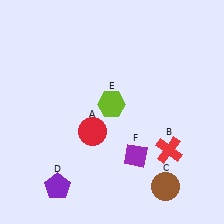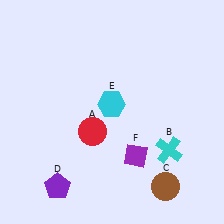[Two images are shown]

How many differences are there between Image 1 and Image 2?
There are 2 differences between the two images.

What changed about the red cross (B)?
In Image 1, B is red. In Image 2, it changed to cyan.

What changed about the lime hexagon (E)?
In Image 1, E is lime. In Image 2, it changed to cyan.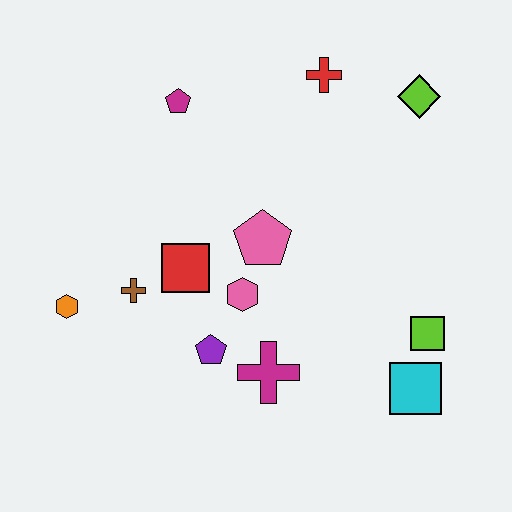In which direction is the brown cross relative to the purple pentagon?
The brown cross is to the left of the purple pentagon.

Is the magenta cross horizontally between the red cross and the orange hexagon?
Yes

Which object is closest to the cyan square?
The lime square is closest to the cyan square.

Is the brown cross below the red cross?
Yes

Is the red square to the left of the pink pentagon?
Yes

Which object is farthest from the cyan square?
The magenta pentagon is farthest from the cyan square.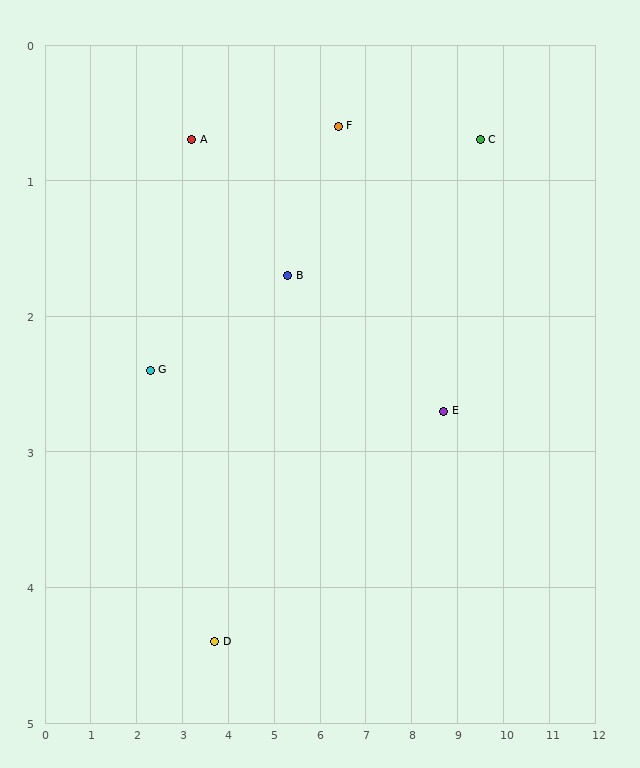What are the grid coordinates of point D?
Point D is at approximately (3.7, 4.4).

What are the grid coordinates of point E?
Point E is at approximately (8.7, 2.7).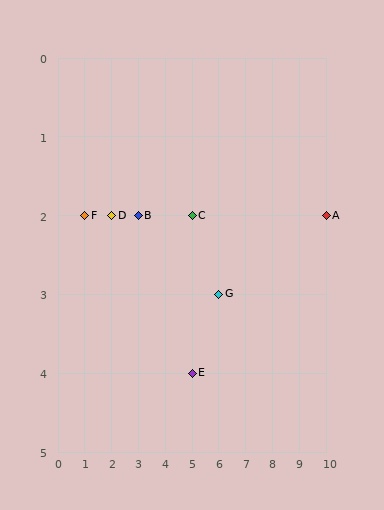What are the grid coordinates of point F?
Point F is at grid coordinates (1, 2).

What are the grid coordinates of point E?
Point E is at grid coordinates (5, 4).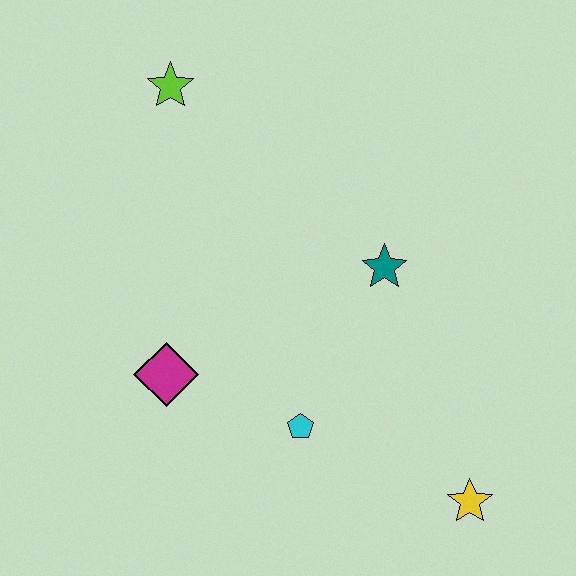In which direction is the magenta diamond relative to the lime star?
The magenta diamond is below the lime star.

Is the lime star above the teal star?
Yes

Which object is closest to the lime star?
The teal star is closest to the lime star.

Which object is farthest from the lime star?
The yellow star is farthest from the lime star.